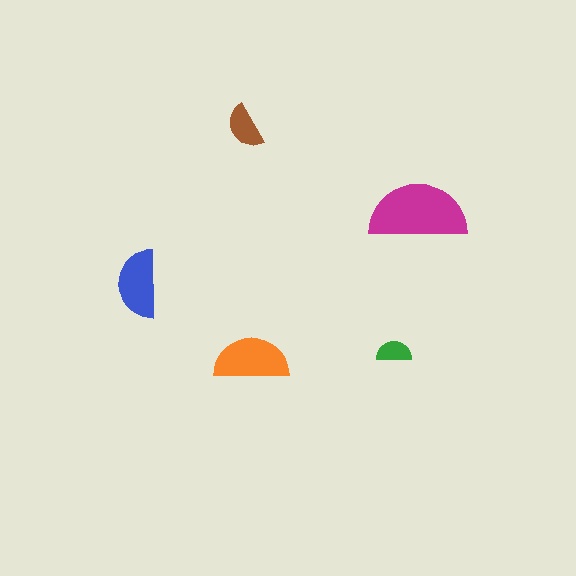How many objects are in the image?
There are 5 objects in the image.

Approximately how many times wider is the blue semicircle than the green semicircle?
About 2 times wider.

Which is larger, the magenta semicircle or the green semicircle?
The magenta one.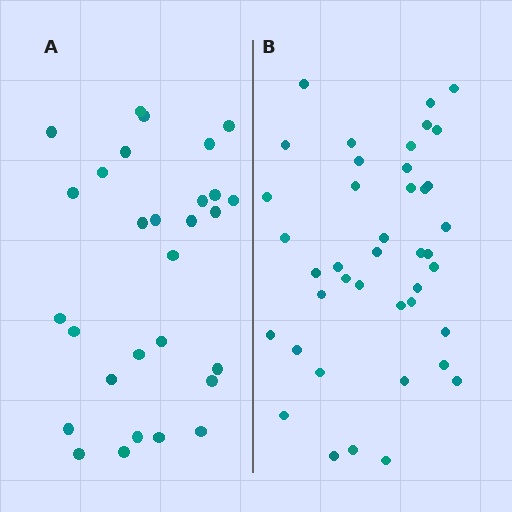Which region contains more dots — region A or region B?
Region B (the right region) has more dots.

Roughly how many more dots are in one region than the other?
Region B has roughly 12 or so more dots than region A.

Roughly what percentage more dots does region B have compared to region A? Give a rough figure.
About 40% more.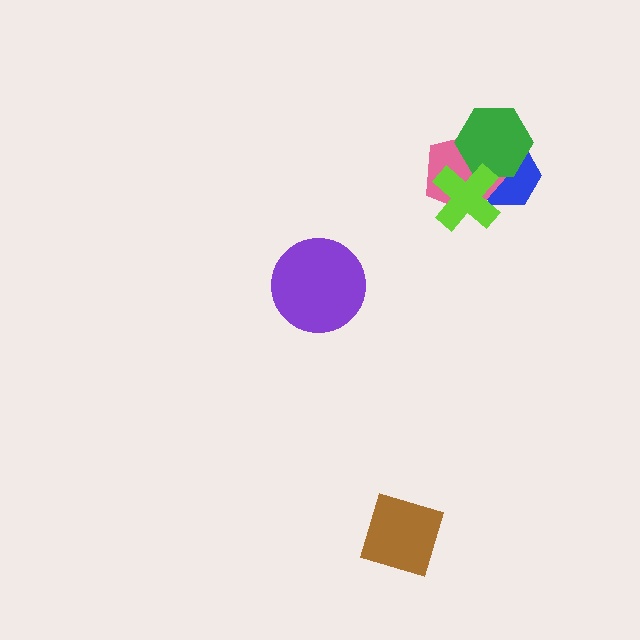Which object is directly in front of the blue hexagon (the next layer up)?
The pink pentagon is directly in front of the blue hexagon.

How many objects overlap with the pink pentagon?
3 objects overlap with the pink pentagon.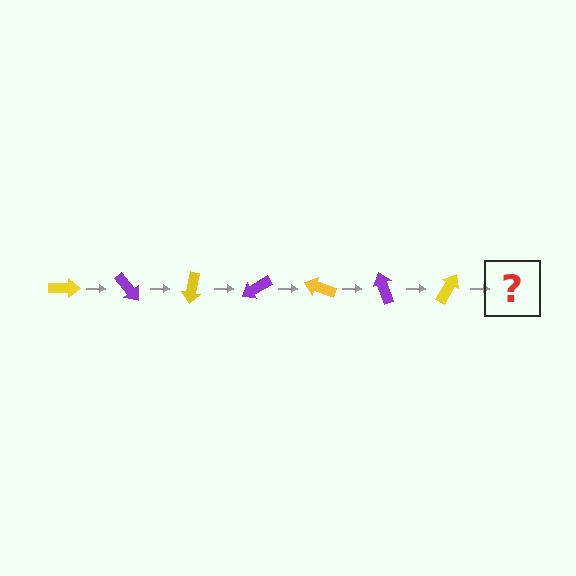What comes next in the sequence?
The next element should be a purple arrow, rotated 350 degrees from the start.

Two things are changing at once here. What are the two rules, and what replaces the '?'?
The two rules are that it rotates 50 degrees each step and the color cycles through yellow and purple. The '?' should be a purple arrow, rotated 350 degrees from the start.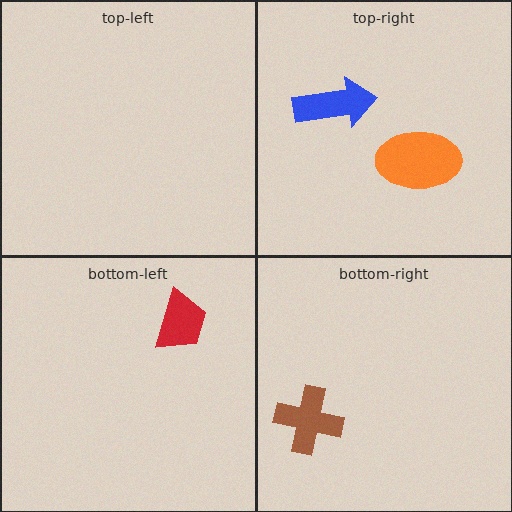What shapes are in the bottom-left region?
The red trapezoid.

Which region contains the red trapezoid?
The bottom-left region.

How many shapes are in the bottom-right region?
1.